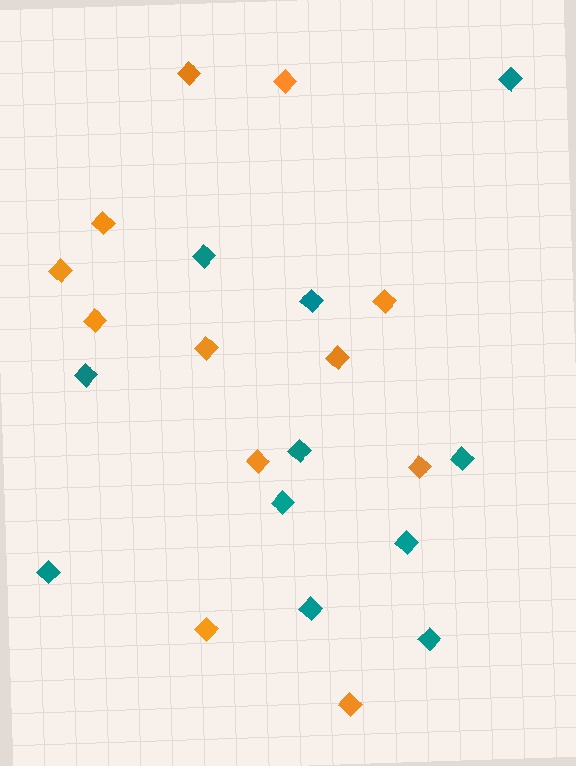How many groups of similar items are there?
There are 2 groups: one group of teal diamonds (11) and one group of orange diamonds (12).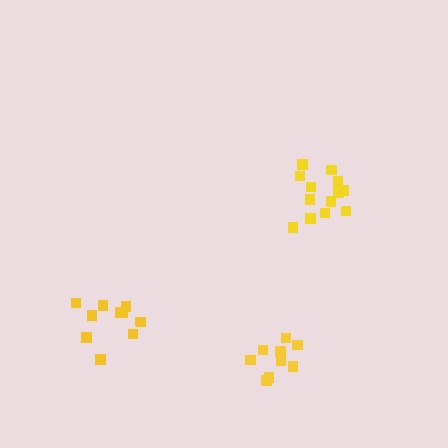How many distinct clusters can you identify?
There are 3 distinct clusters.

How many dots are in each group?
Group 1: 13 dots, Group 2: 10 dots, Group 3: 9 dots (32 total).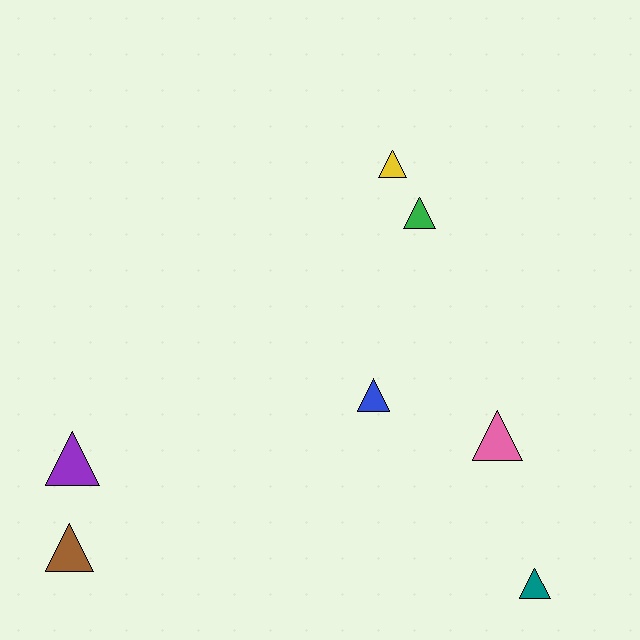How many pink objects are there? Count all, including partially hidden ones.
There is 1 pink object.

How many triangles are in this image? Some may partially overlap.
There are 7 triangles.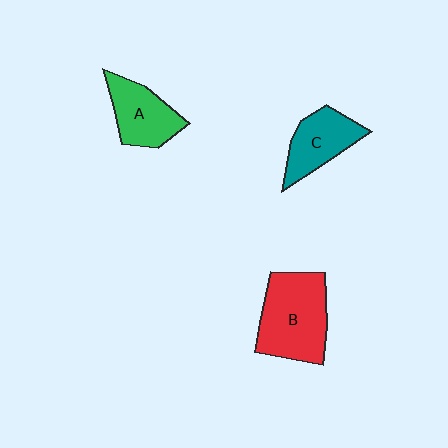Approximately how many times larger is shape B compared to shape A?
Approximately 1.5 times.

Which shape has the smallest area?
Shape C (teal).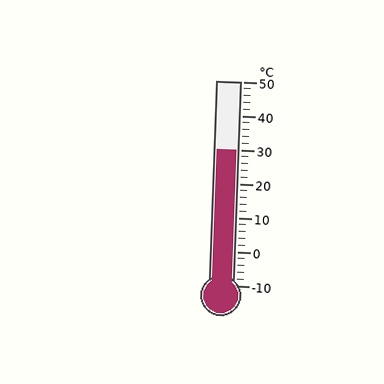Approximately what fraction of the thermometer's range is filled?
The thermometer is filled to approximately 65% of its range.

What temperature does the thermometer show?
The thermometer shows approximately 30°C.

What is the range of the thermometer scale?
The thermometer scale ranges from -10°C to 50°C.